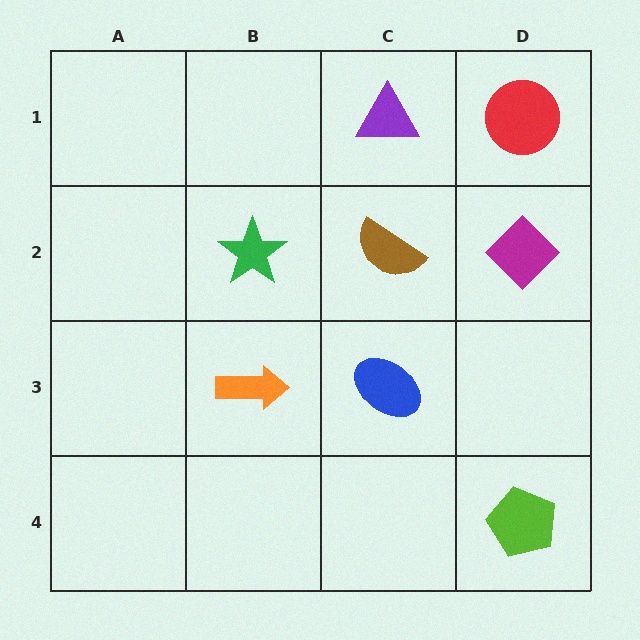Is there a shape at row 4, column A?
No, that cell is empty.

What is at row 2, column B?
A green star.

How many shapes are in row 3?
2 shapes.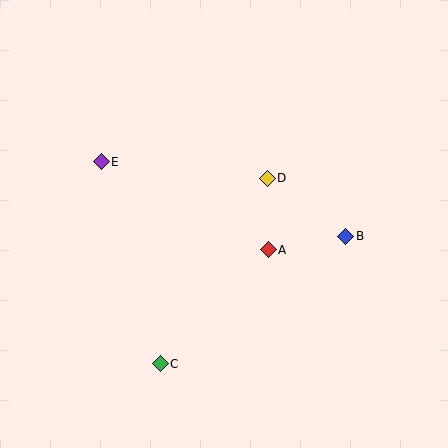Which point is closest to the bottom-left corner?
Point C is closest to the bottom-left corner.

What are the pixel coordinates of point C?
Point C is at (160, 364).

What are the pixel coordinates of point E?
Point E is at (101, 162).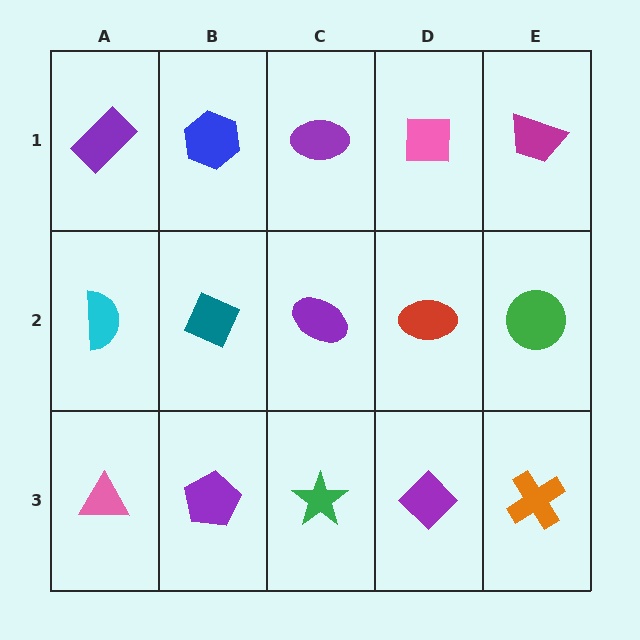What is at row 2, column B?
A teal diamond.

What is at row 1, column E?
A magenta trapezoid.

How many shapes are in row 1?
5 shapes.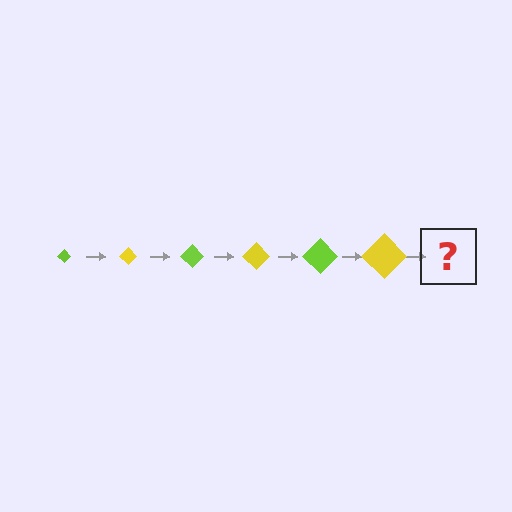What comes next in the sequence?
The next element should be a lime diamond, larger than the previous one.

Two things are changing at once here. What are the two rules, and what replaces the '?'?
The two rules are that the diamond grows larger each step and the color cycles through lime and yellow. The '?' should be a lime diamond, larger than the previous one.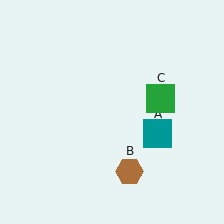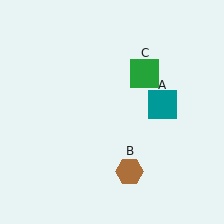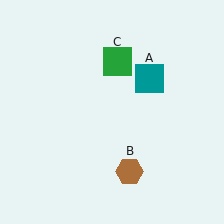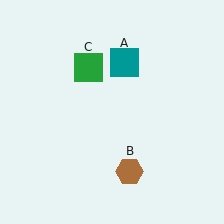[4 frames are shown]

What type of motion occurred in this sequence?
The teal square (object A), green square (object C) rotated counterclockwise around the center of the scene.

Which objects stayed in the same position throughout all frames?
Brown hexagon (object B) remained stationary.